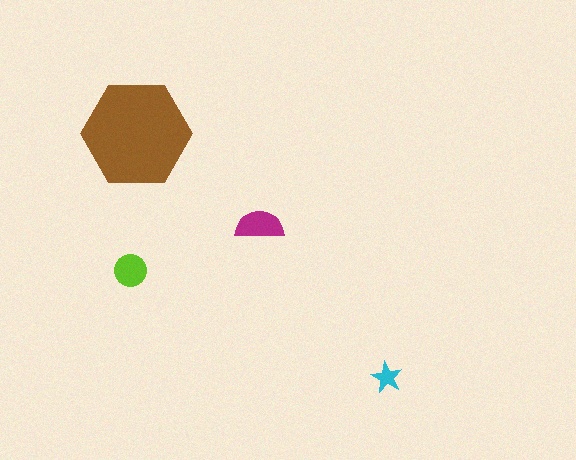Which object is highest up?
The brown hexagon is topmost.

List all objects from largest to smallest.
The brown hexagon, the magenta semicircle, the lime circle, the cyan star.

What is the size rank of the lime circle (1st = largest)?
3rd.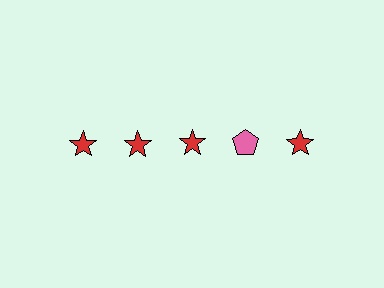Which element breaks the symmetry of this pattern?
The pink pentagon in the top row, second from right column breaks the symmetry. All other shapes are red stars.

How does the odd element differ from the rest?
It differs in both color (pink instead of red) and shape (pentagon instead of star).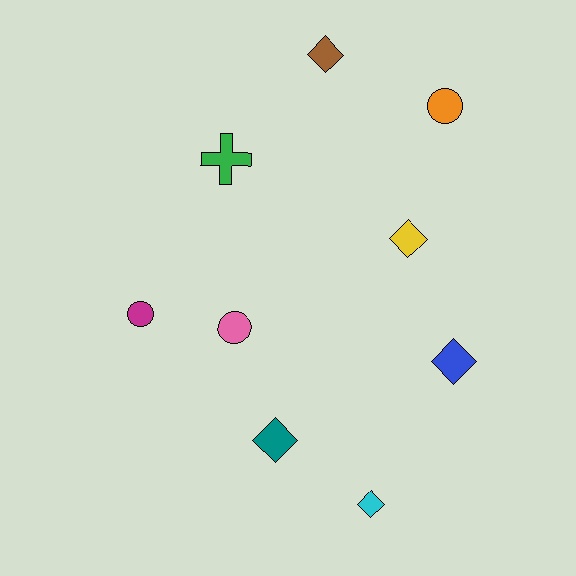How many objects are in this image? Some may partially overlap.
There are 9 objects.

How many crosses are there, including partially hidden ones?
There is 1 cross.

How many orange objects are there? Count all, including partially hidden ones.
There is 1 orange object.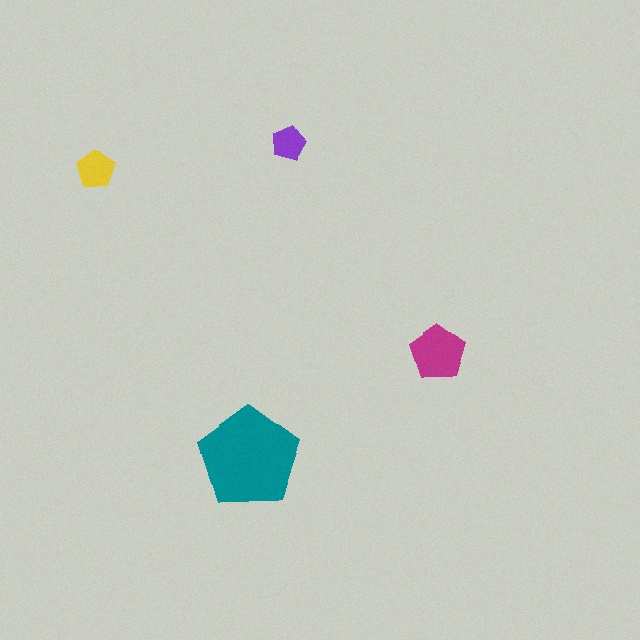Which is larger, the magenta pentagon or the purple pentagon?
The magenta one.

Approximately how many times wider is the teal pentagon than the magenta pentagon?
About 2 times wider.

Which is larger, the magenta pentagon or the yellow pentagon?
The magenta one.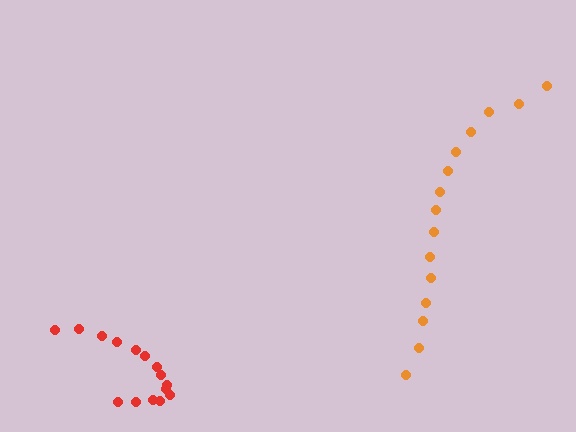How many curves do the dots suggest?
There are 2 distinct paths.